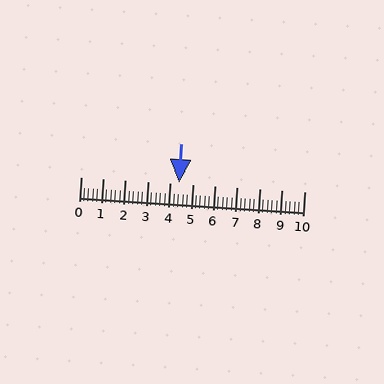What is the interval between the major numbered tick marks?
The major tick marks are spaced 1 units apart.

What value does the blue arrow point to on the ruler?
The blue arrow points to approximately 4.4.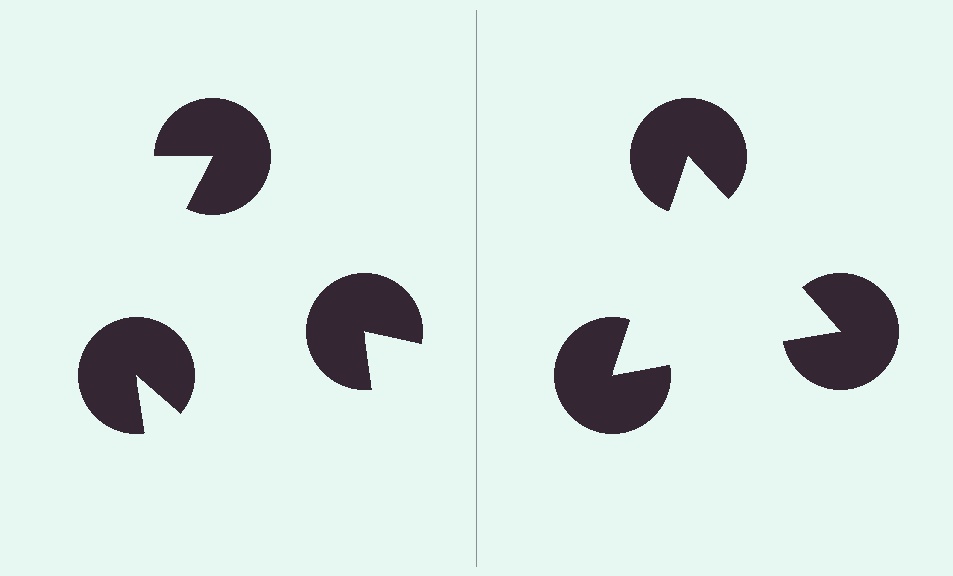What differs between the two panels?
The pac-man discs are positioned identically on both sides; only the wedge orientations differ. On the right they align to a triangle; on the left they are misaligned.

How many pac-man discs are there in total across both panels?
6 — 3 on each side.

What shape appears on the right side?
An illusory triangle.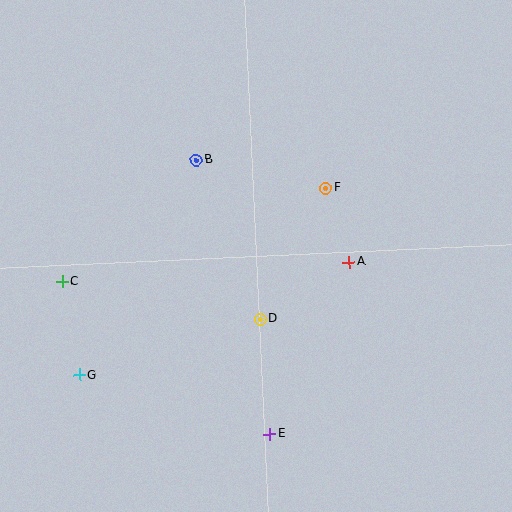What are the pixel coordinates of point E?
Point E is at (270, 434).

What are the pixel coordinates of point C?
Point C is at (62, 282).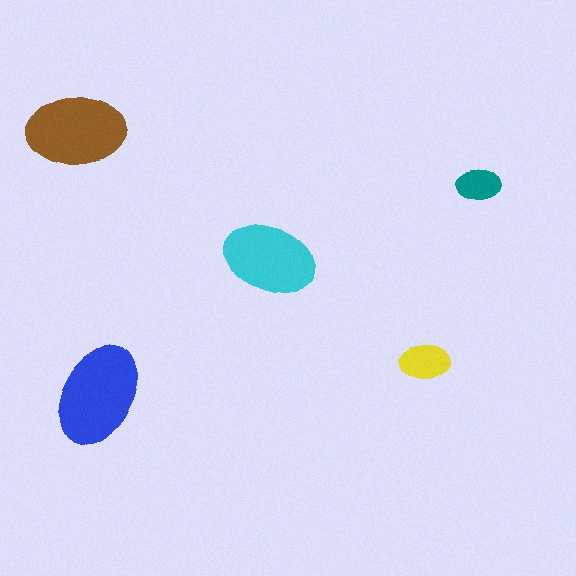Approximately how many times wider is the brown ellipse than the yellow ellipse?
About 2 times wider.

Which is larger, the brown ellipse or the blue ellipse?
The blue one.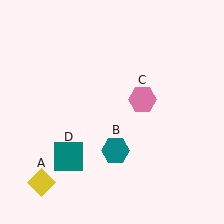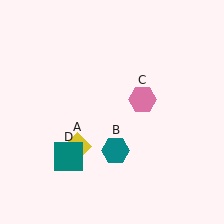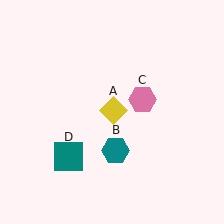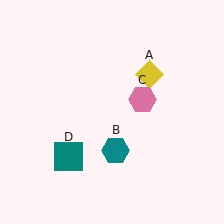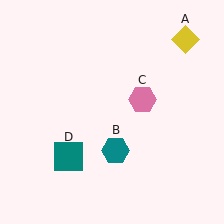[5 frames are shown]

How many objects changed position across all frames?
1 object changed position: yellow diamond (object A).